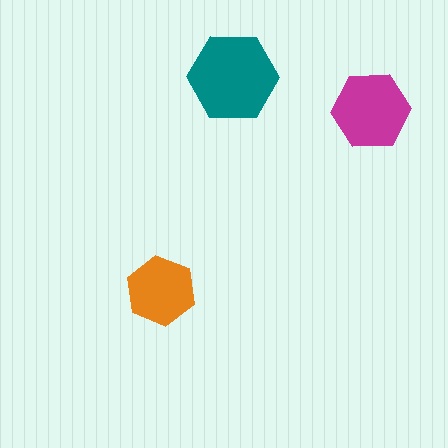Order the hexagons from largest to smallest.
the teal one, the magenta one, the orange one.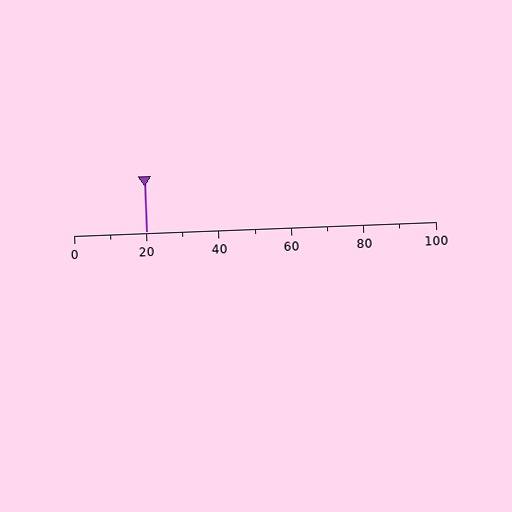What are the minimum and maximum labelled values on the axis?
The axis runs from 0 to 100.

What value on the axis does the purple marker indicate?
The marker indicates approximately 20.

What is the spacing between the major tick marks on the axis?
The major ticks are spaced 20 apart.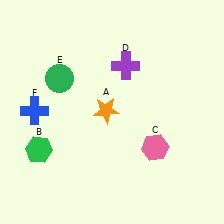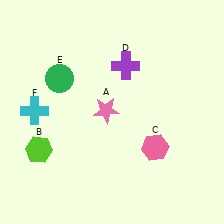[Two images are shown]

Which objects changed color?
A changed from orange to pink. B changed from green to lime. F changed from blue to cyan.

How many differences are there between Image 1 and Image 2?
There are 3 differences between the two images.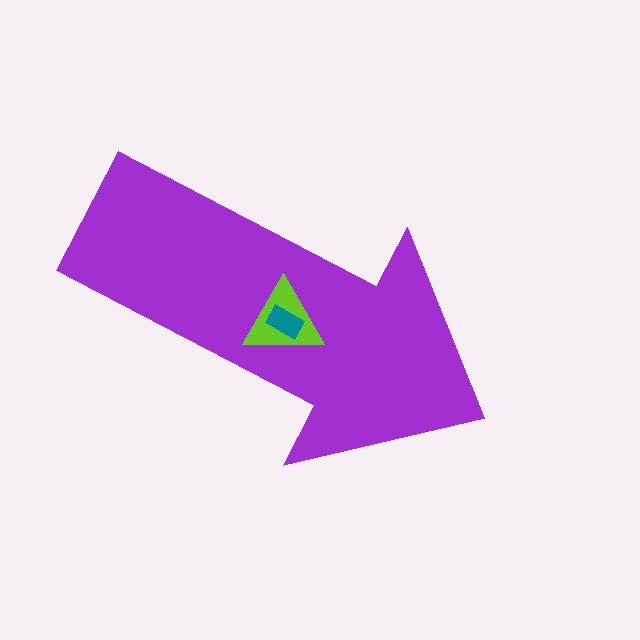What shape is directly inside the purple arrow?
The lime triangle.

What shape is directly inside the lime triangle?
The teal rectangle.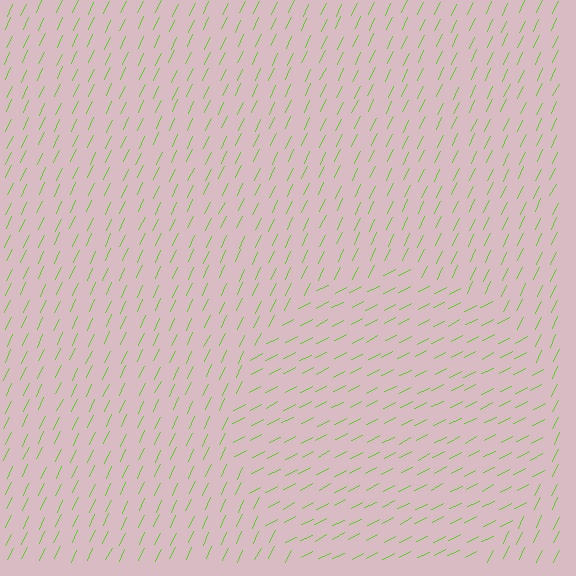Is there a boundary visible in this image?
Yes, there is a texture boundary formed by a change in line orientation.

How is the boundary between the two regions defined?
The boundary is defined purely by a change in line orientation (approximately 38 degrees difference). All lines are the same color and thickness.